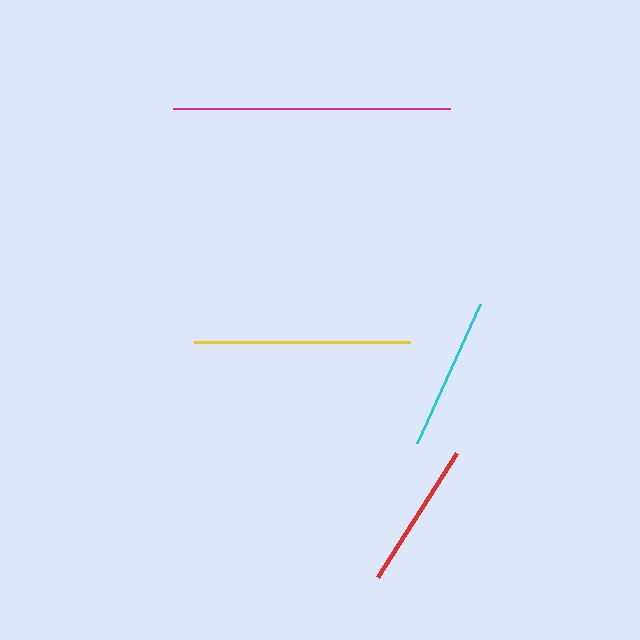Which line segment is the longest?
The magenta line is the longest at approximately 277 pixels.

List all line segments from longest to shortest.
From longest to shortest: magenta, yellow, cyan, red.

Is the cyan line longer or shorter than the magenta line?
The magenta line is longer than the cyan line.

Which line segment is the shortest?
The red line is the shortest at approximately 147 pixels.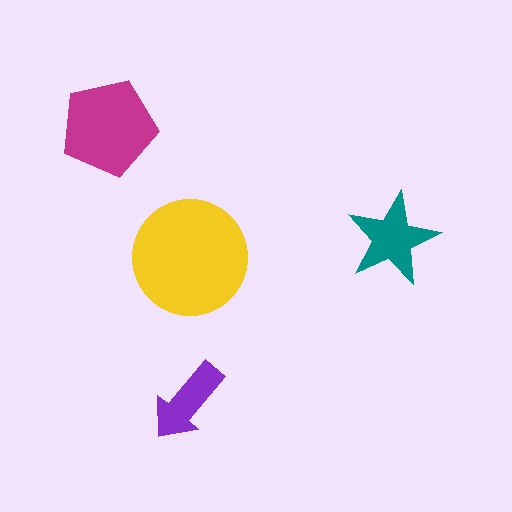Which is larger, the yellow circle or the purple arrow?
The yellow circle.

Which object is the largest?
The yellow circle.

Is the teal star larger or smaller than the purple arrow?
Larger.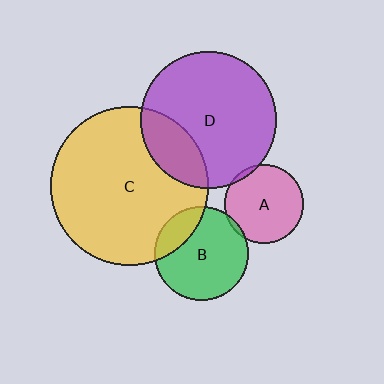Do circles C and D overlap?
Yes.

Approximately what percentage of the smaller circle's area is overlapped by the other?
Approximately 20%.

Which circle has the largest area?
Circle C (yellow).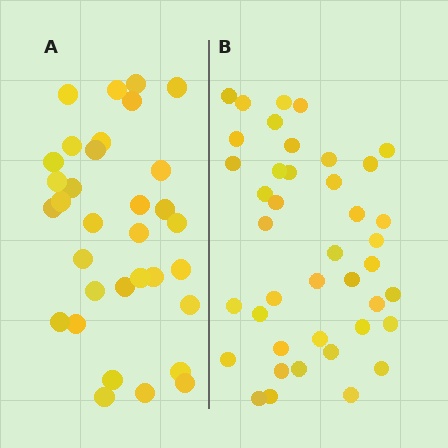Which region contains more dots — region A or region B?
Region B (the right region) has more dots.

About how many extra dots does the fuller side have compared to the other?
Region B has roughly 8 or so more dots than region A.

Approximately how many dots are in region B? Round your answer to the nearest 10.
About 40 dots. (The exact count is 41, which rounds to 40.)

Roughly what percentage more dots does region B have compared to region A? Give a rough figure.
About 25% more.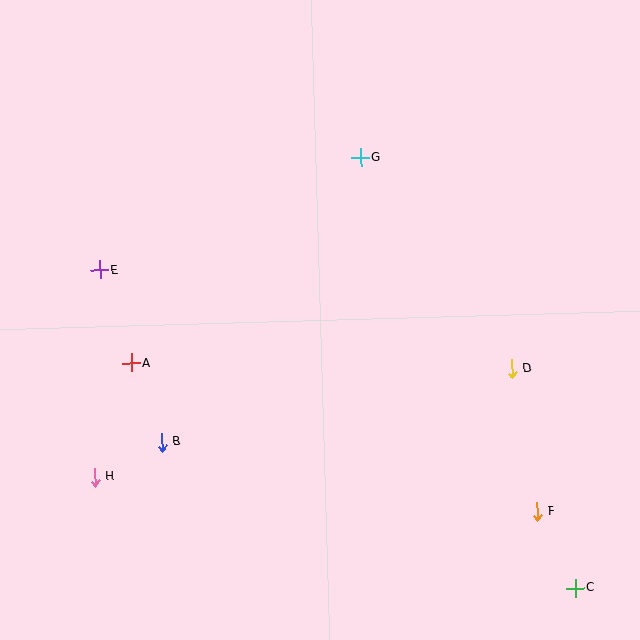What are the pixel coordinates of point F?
Point F is at (537, 512).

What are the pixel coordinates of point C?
Point C is at (575, 588).